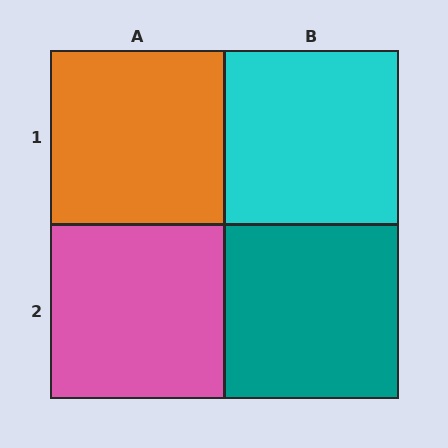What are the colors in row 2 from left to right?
Pink, teal.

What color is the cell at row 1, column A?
Orange.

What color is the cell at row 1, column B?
Cyan.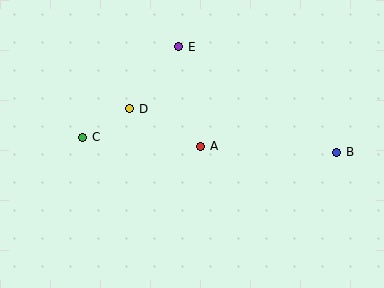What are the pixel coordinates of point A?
Point A is at (201, 146).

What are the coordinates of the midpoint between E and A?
The midpoint between E and A is at (190, 97).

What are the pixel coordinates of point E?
Point E is at (179, 47).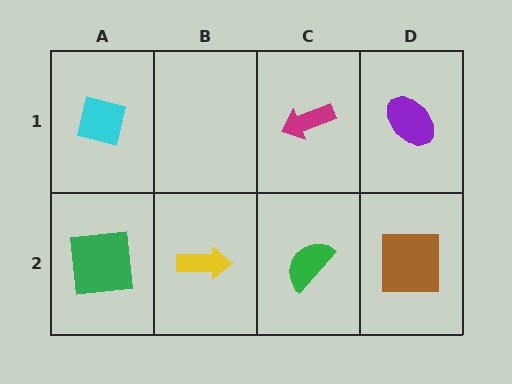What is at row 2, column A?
A green square.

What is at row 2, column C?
A green semicircle.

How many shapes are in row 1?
3 shapes.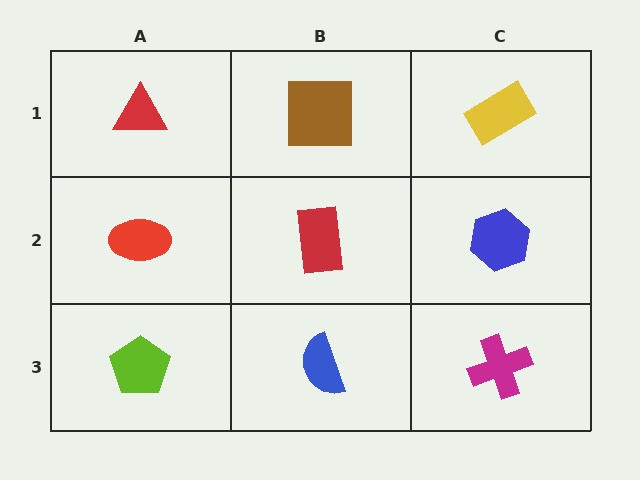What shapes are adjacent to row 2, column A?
A red triangle (row 1, column A), a lime pentagon (row 3, column A), a red rectangle (row 2, column B).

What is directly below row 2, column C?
A magenta cross.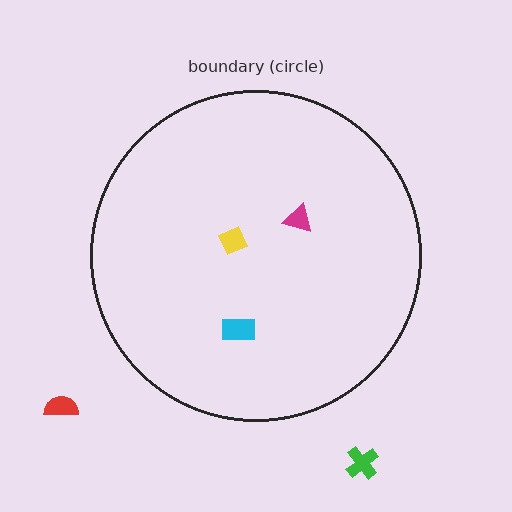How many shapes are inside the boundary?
3 inside, 2 outside.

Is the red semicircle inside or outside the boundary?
Outside.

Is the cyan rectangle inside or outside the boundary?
Inside.